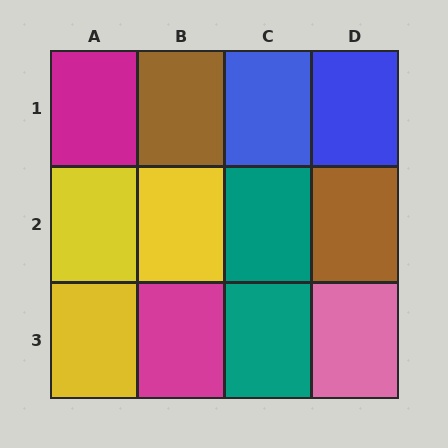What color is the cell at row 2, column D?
Brown.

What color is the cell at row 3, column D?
Pink.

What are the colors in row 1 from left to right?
Magenta, brown, blue, blue.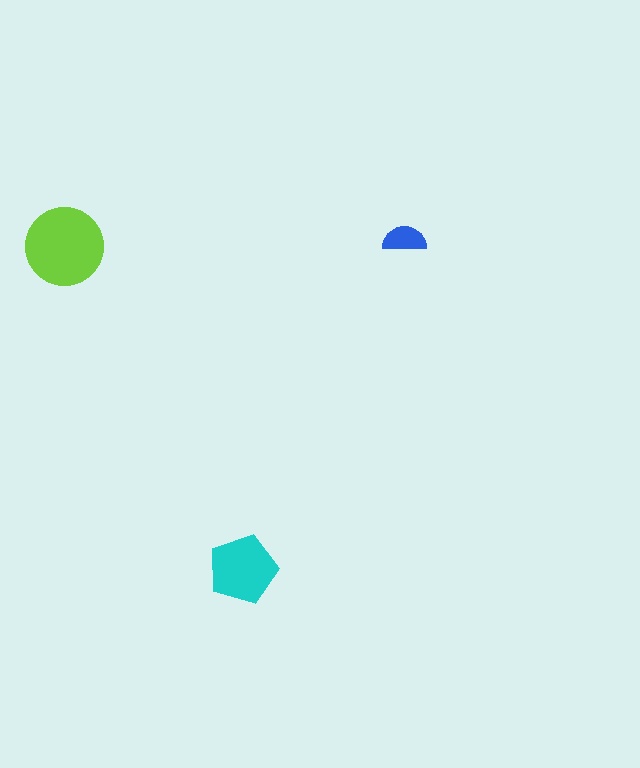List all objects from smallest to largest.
The blue semicircle, the cyan pentagon, the lime circle.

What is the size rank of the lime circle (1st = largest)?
1st.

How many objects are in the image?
There are 3 objects in the image.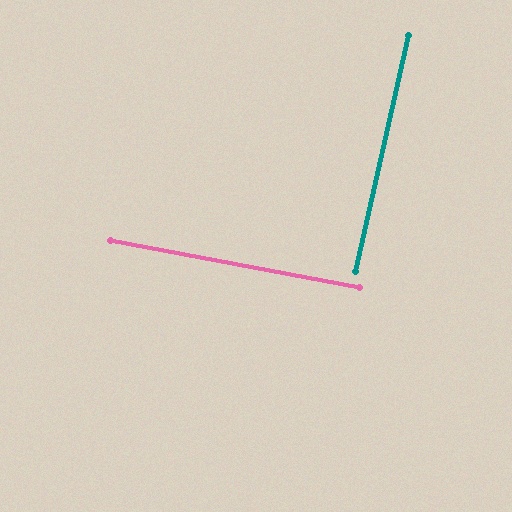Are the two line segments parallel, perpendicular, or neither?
Perpendicular — they meet at approximately 88°.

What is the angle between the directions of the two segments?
Approximately 88 degrees.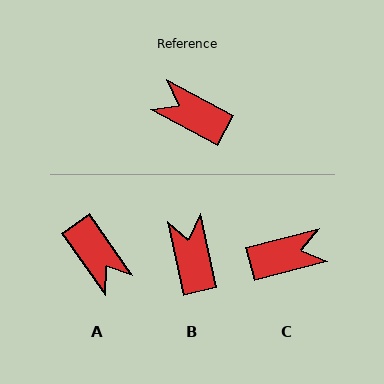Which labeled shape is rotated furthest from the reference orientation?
A, about 154 degrees away.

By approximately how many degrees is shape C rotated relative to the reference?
Approximately 138 degrees clockwise.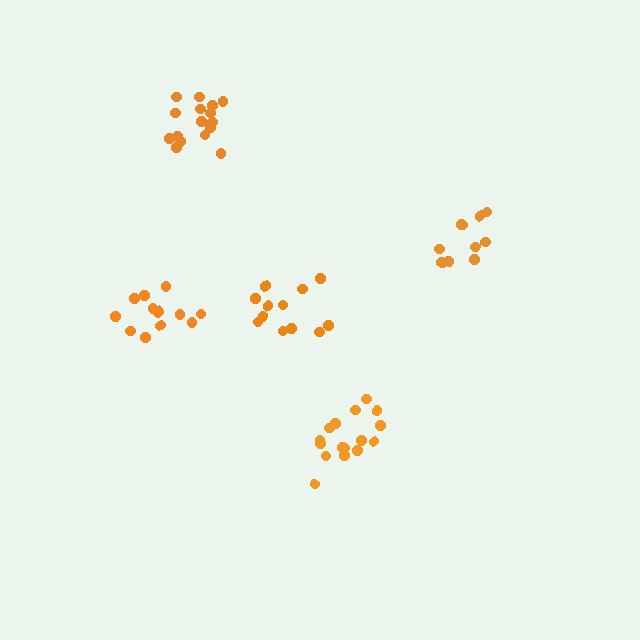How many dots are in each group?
Group 1: 16 dots, Group 2: 10 dots, Group 3: 16 dots, Group 4: 13 dots, Group 5: 12 dots (67 total).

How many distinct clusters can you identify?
There are 5 distinct clusters.